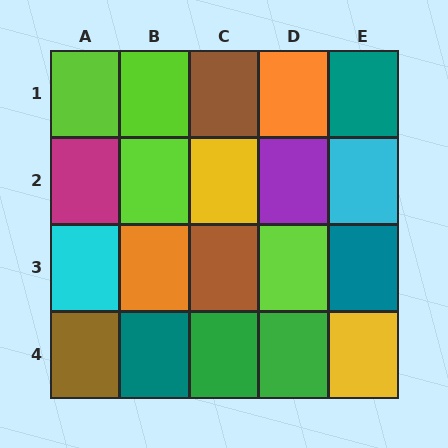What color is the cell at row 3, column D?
Lime.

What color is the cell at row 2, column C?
Yellow.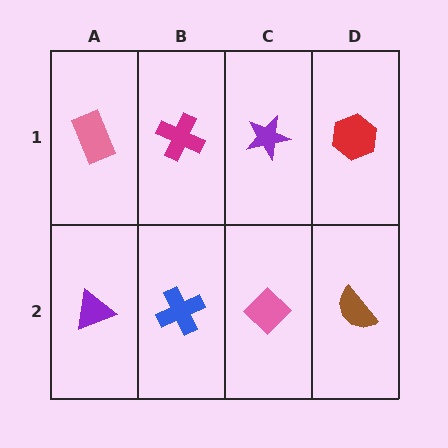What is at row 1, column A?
A pink rectangle.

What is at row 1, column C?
A purple star.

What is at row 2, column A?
A purple triangle.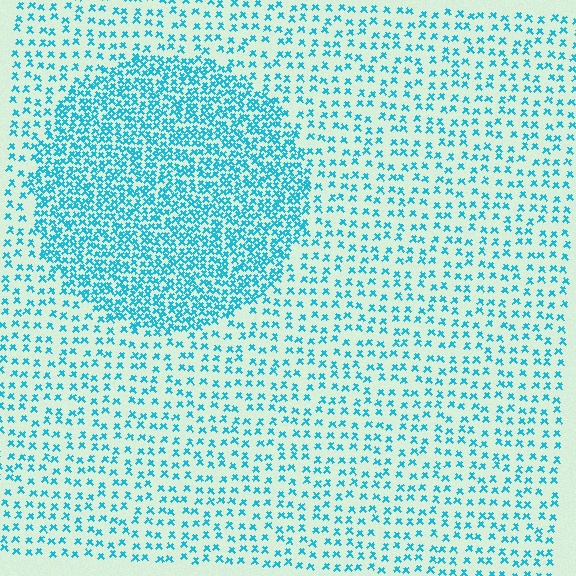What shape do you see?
I see a circle.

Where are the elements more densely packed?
The elements are more densely packed inside the circle boundary.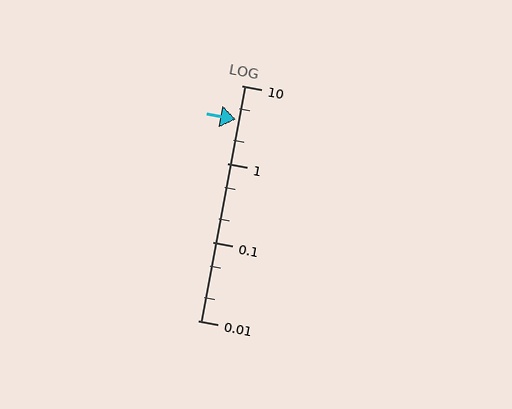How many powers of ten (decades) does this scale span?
The scale spans 3 decades, from 0.01 to 10.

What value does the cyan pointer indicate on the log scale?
The pointer indicates approximately 3.7.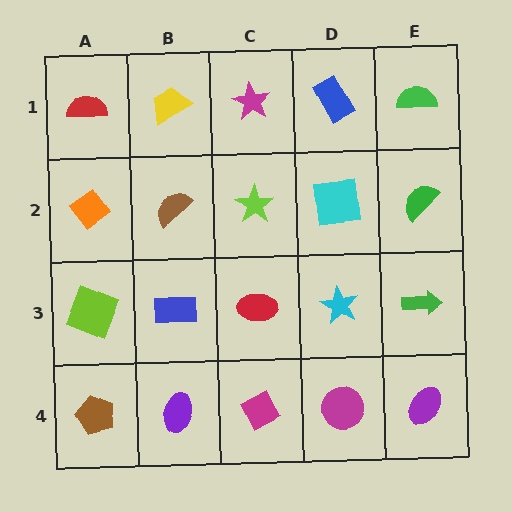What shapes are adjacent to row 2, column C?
A magenta star (row 1, column C), a red ellipse (row 3, column C), a brown semicircle (row 2, column B), a cyan square (row 2, column D).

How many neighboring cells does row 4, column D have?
3.